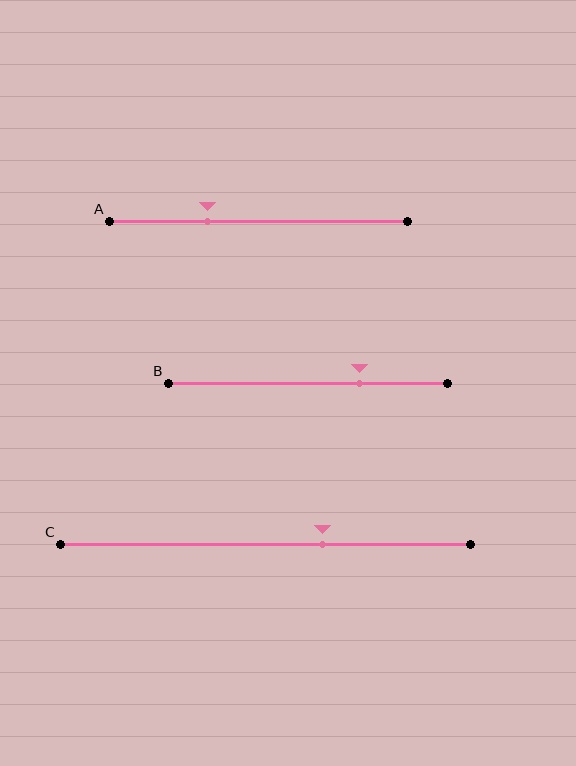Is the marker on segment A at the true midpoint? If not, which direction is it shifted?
No, the marker on segment A is shifted to the left by about 17% of the segment length.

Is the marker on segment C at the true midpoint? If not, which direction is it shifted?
No, the marker on segment C is shifted to the right by about 14% of the segment length.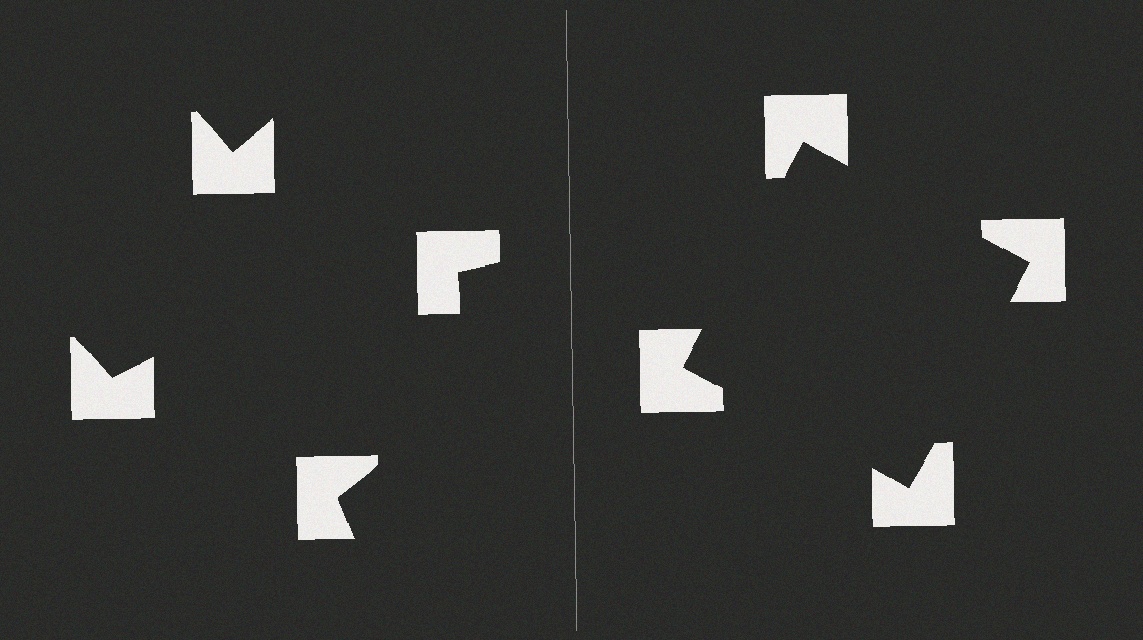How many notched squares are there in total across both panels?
8 — 4 on each side.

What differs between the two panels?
The notched squares are positioned identically on both sides; only the wedge orientations differ. On the right they align to a square; on the left they are misaligned.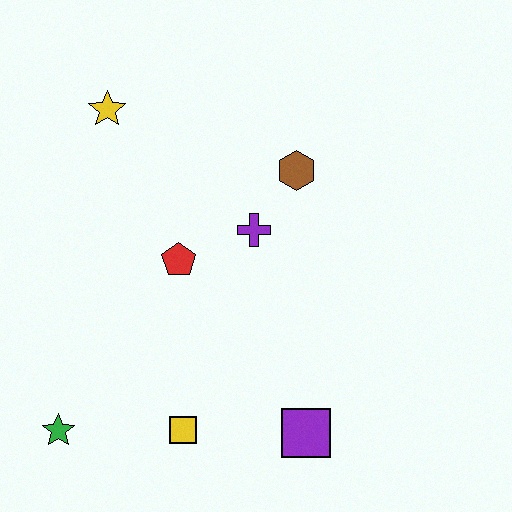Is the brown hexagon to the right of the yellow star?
Yes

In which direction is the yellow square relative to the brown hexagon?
The yellow square is below the brown hexagon.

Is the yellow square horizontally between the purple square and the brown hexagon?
No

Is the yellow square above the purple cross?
No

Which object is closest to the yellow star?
The red pentagon is closest to the yellow star.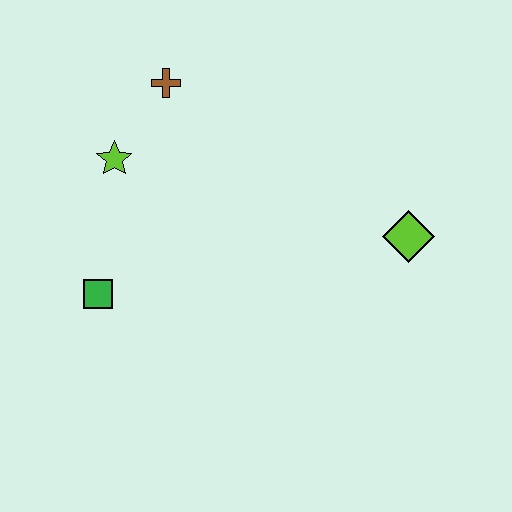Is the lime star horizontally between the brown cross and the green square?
Yes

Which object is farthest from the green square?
The lime diamond is farthest from the green square.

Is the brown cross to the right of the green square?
Yes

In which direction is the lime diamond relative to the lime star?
The lime diamond is to the right of the lime star.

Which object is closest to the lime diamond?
The brown cross is closest to the lime diamond.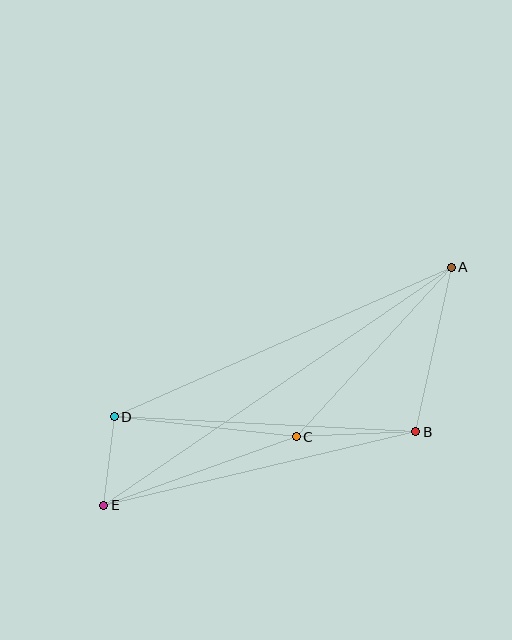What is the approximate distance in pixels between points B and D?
The distance between B and D is approximately 302 pixels.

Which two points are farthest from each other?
Points A and E are farthest from each other.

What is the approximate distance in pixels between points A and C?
The distance between A and C is approximately 230 pixels.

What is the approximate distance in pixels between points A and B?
The distance between A and B is approximately 169 pixels.